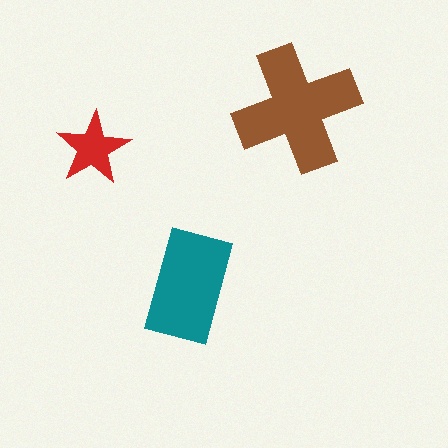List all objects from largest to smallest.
The brown cross, the teal rectangle, the red star.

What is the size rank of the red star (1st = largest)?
3rd.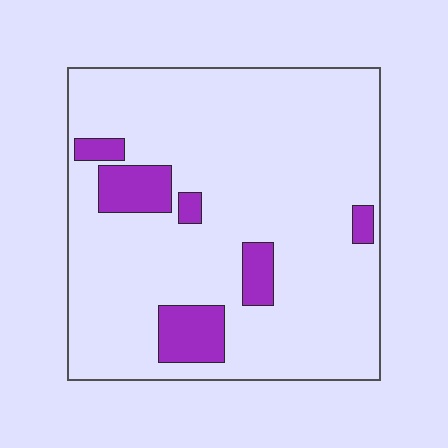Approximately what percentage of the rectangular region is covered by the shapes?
Approximately 10%.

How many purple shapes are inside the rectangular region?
6.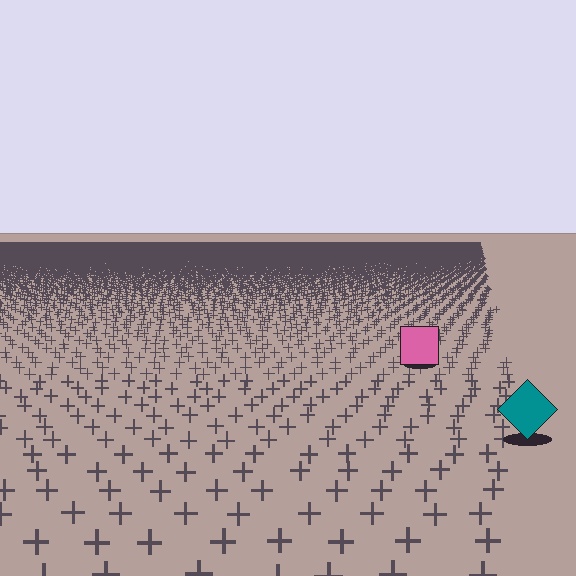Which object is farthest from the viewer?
The pink square is farthest from the viewer. It appears smaller and the ground texture around it is denser.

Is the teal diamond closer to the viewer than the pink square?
Yes. The teal diamond is closer — you can tell from the texture gradient: the ground texture is coarser near it.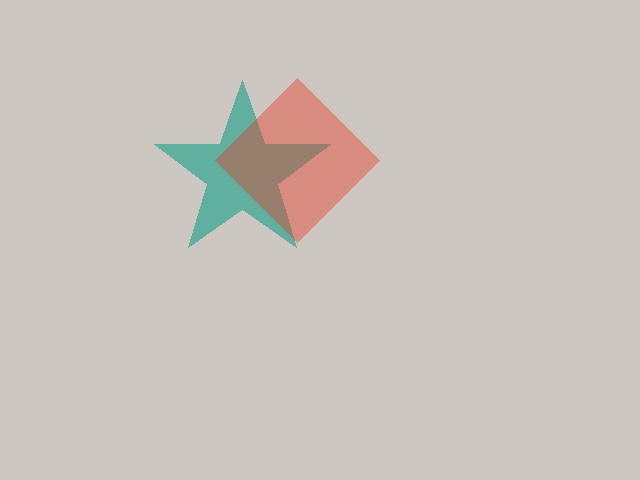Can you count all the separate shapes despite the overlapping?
Yes, there are 2 separate shapes.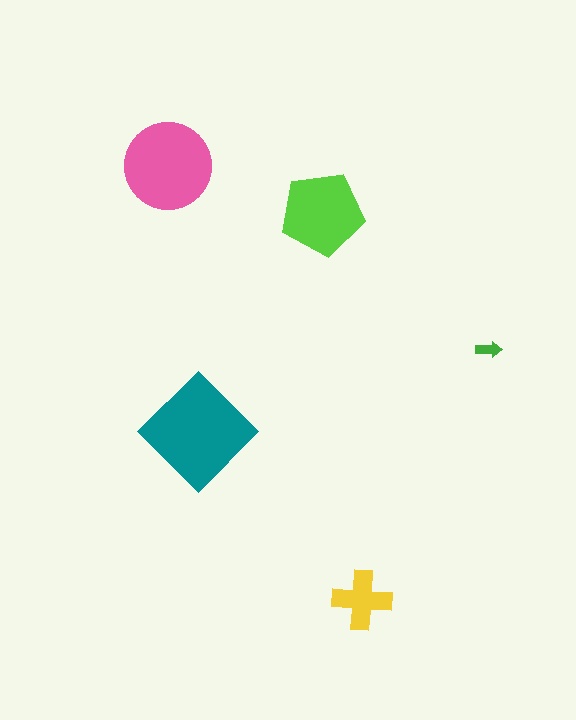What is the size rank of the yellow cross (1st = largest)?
4th.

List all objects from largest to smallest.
The teal diamond, the pink circle, the lime pentagon, the yellow cross, the green arrow.